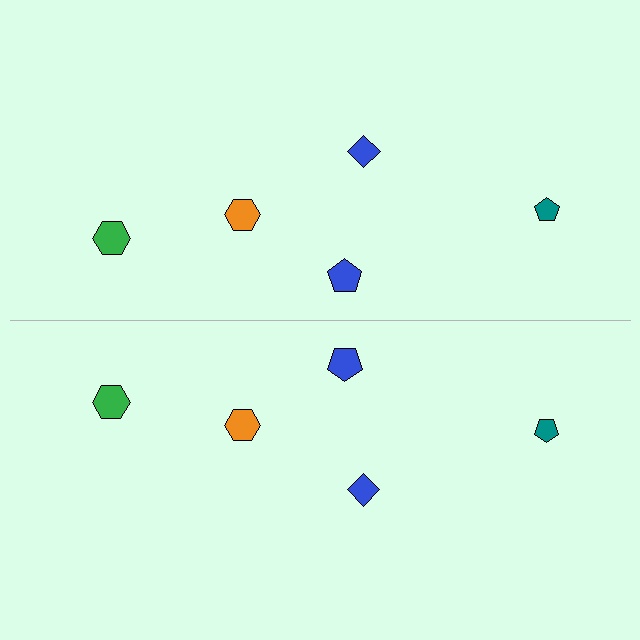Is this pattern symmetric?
Yes, this pattern has bilateral (reflection) symmetry.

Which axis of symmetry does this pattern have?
The pattern has a horizontal axis of symmetry running through the center of the image.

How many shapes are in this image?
There are 10 shapes in this image.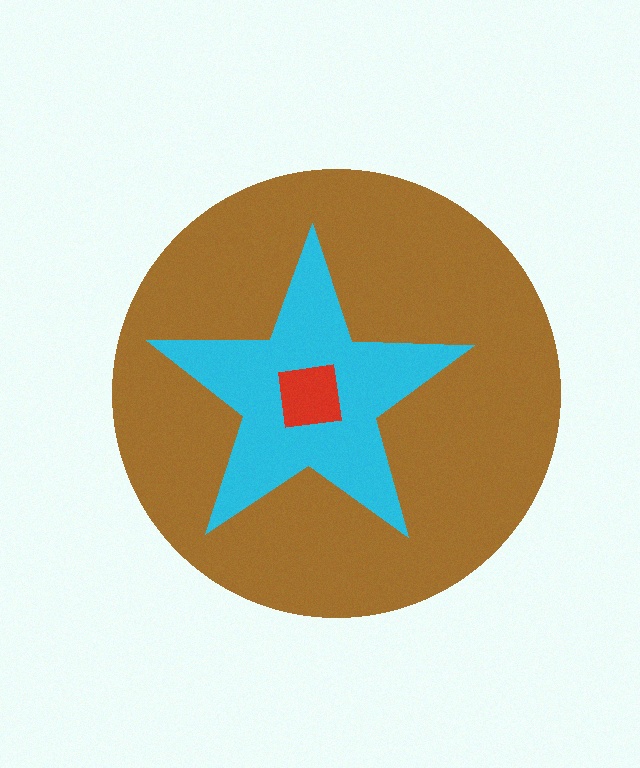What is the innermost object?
The red square.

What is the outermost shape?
The brown circle.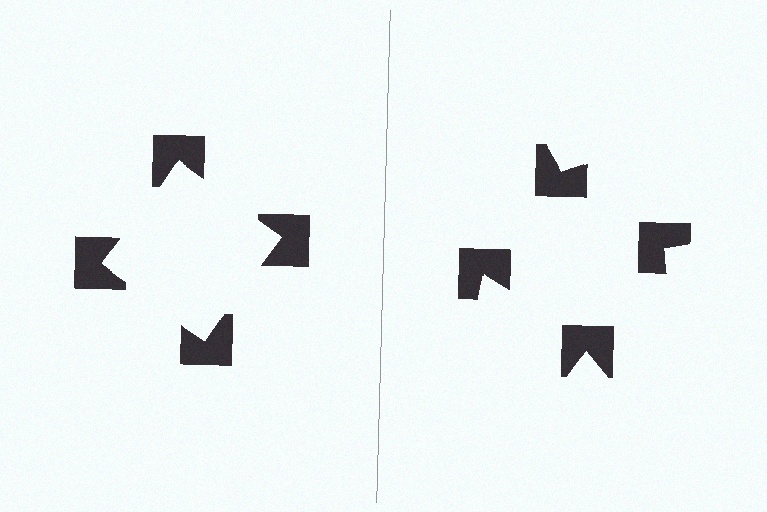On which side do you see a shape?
An illusory square appears on the left side. On the right side the wedge cuts are rotated, so no coherent shape forms.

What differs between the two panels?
The notched squares are positioned identically on both sides; only the wedge orientations differ. On the left they align to a square; on the right they are misaligned.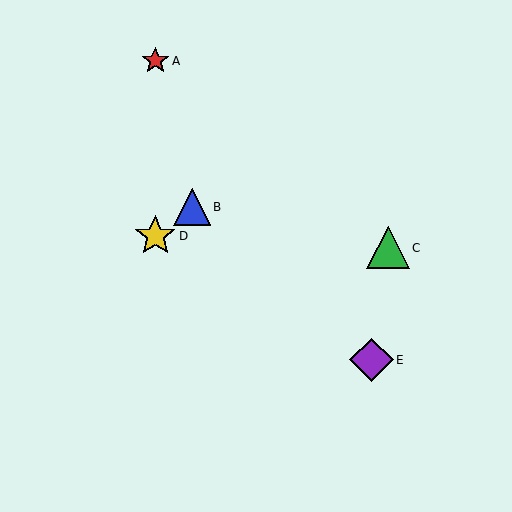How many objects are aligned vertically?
2 objects (A, D) are aligned vertically.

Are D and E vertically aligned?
No, D is at x≈155 and E is at x≈371.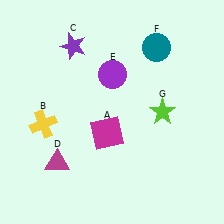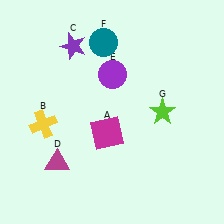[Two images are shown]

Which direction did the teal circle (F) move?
The teal circle (F) moved left.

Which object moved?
The teal circle (F) moved left.